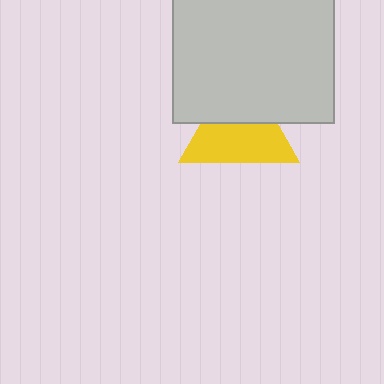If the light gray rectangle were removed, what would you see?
You would see the complete yellow triangle.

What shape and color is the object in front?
The object in front is a light gray rectangle.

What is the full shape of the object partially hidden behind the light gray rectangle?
The partially hidden object is a yellow triangle.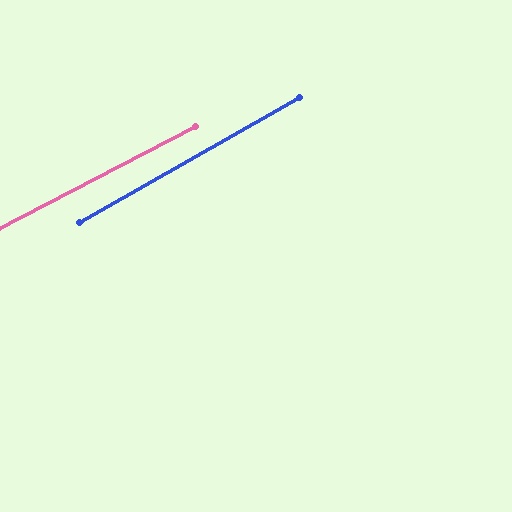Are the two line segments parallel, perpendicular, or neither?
Parallel — their directions differ by only 1.9°.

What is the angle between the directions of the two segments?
Approximately 2 degrees.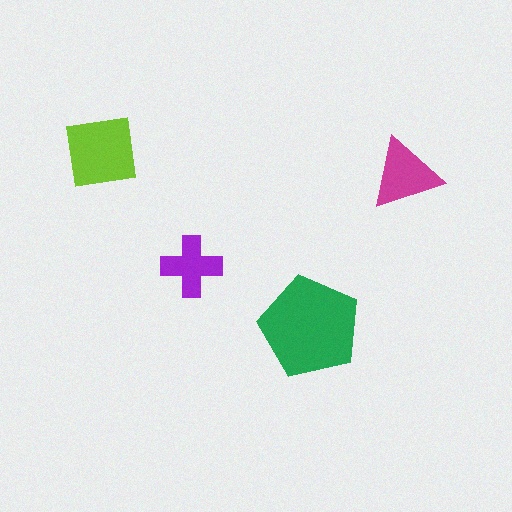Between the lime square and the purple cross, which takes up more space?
The lime square.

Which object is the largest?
The green pentagon.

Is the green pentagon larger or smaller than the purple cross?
Larger.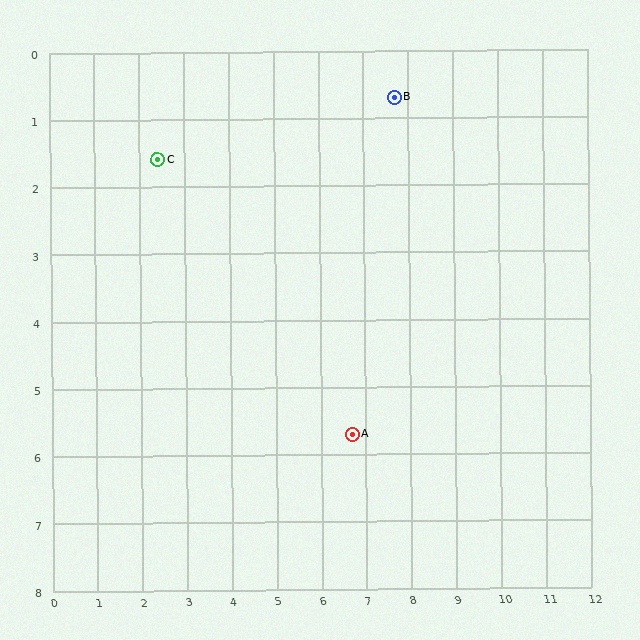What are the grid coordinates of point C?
Point C is at approximately (2.4, 1.6).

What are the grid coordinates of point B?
Point B is at approximately (7.7, 0.7).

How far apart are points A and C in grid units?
Points A and C are about 5.9 grid units apart.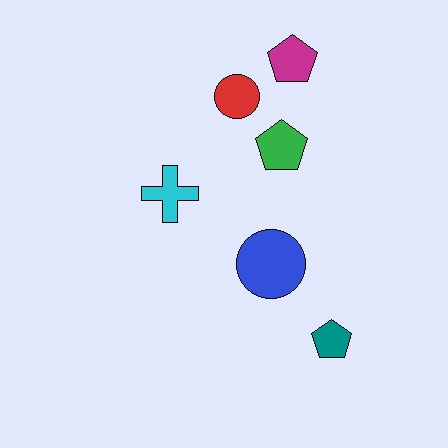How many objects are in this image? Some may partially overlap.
There are 6 objects.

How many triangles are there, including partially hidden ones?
There are no triangles.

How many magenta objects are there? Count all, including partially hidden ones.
There is 1 magenta object.